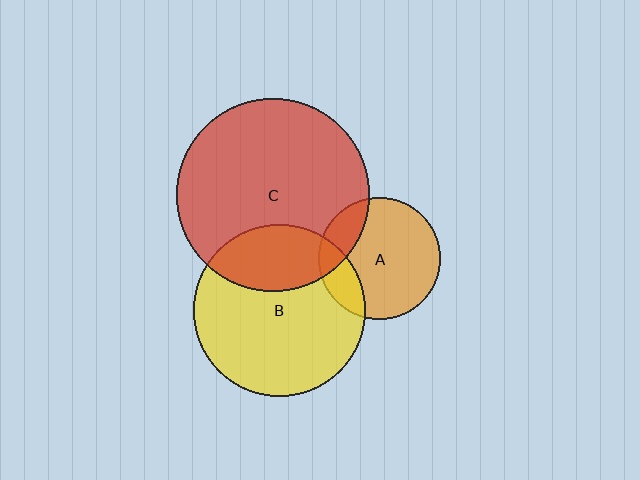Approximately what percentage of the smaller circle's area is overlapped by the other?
Approximately 20%.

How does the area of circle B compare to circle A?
Approximately 2.0 times.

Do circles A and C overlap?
Yes.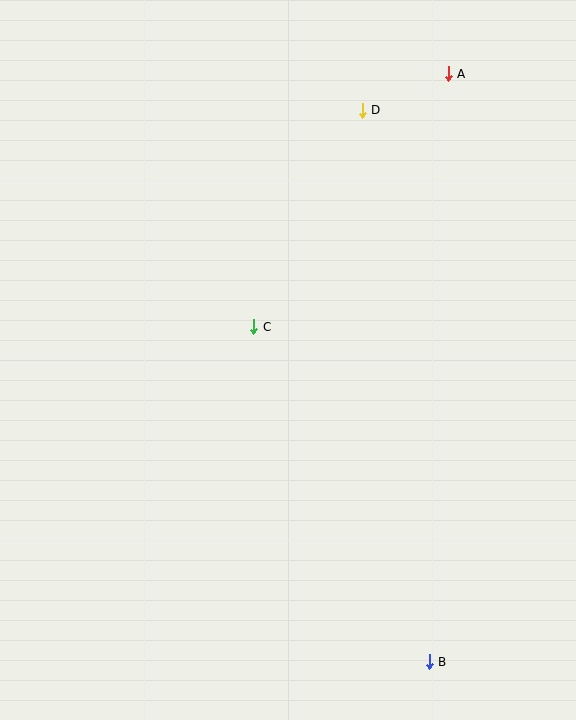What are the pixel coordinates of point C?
Point C is at (254, 327).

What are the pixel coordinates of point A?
Point A is at (448, 74).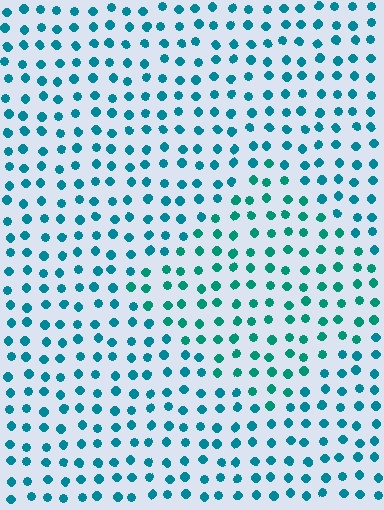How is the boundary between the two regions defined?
The boundary is defined purely by a slight shift in hue (about 20 degrees). Spacing, size, and orientation are identical on both sides.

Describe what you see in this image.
The image is filled with small teal elements in a uniform arrangement. A diamond-shaped region is visible where the elements are tinted to a slightly different hue, forming a subtle color boundary.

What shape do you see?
I see a diamond.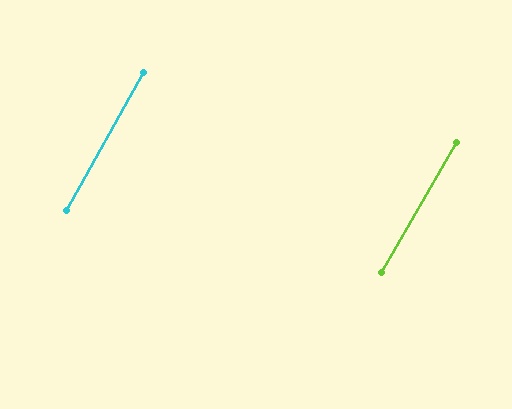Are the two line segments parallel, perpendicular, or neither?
Parallel — their directions differ by only 0.8°.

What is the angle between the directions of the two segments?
Approximately 1 degree.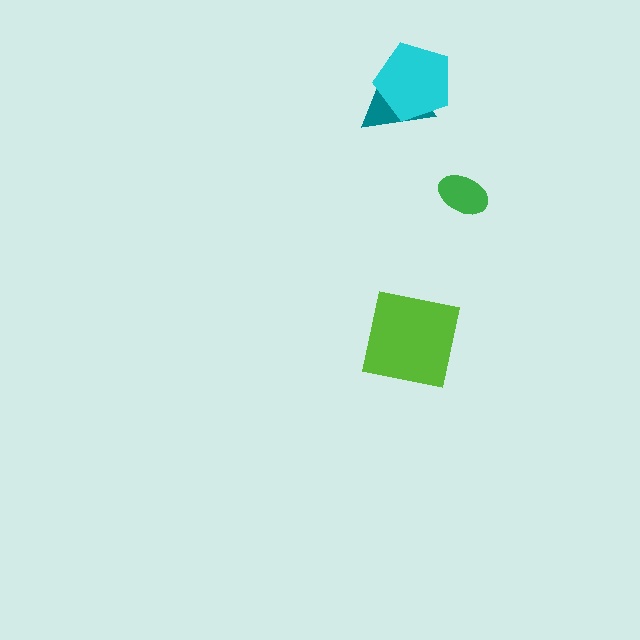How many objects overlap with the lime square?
0 objects overlap with the lime square.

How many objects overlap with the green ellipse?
0 objects overlap with the green ellipse.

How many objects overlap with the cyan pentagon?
1 object overlaps with the cyan pentagon.